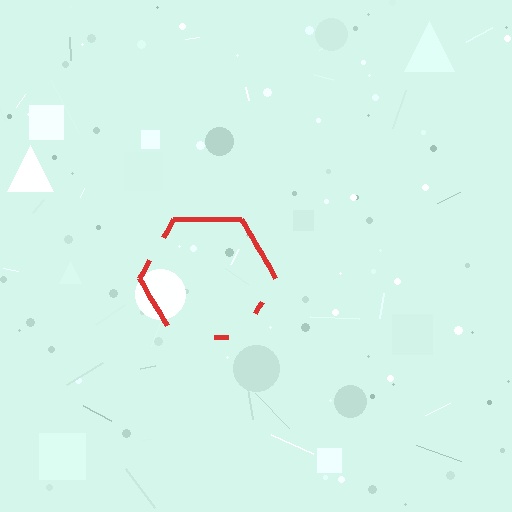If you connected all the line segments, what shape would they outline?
They would outline a hexagon.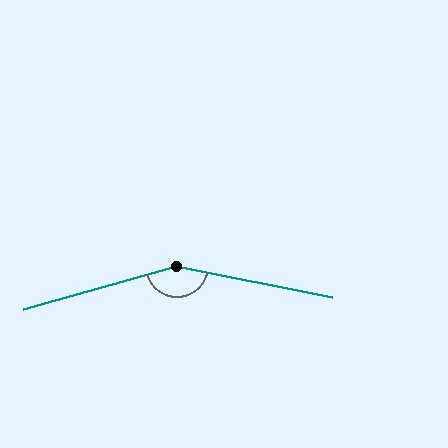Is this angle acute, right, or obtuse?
It is obtuse.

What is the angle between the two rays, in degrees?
Approximately 153 degrees.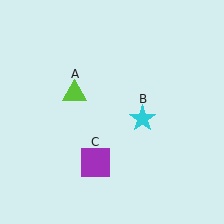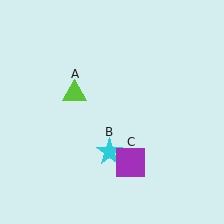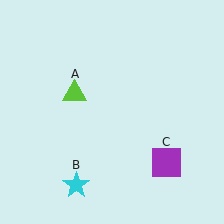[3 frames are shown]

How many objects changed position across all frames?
2 objects changed position: cyan star (object B), purple square (object C).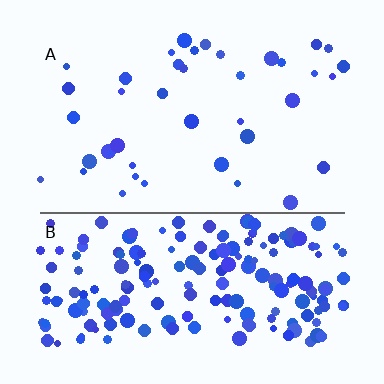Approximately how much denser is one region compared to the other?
Approximately 4.7× — region B over region A.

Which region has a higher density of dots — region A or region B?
B (the bottom).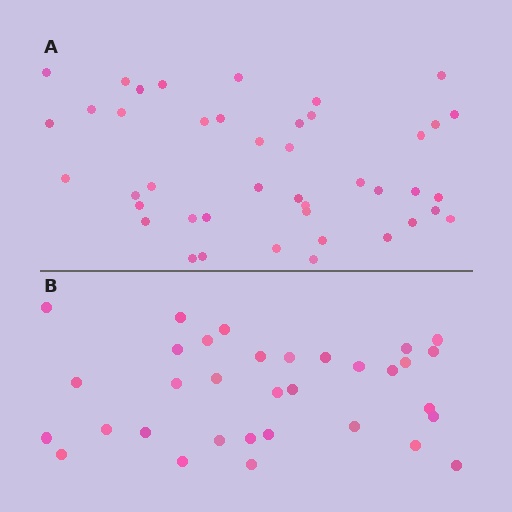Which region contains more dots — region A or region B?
Region A (the top region) has more dots.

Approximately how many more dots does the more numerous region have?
Region A has roughly 10 or so more dots than region B.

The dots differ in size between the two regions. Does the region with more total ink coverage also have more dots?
No. Region B has more total ink coverage because its dots are larger, but region A actually contains more individual dots. Total area can be misleading — the number of items is what matters here.